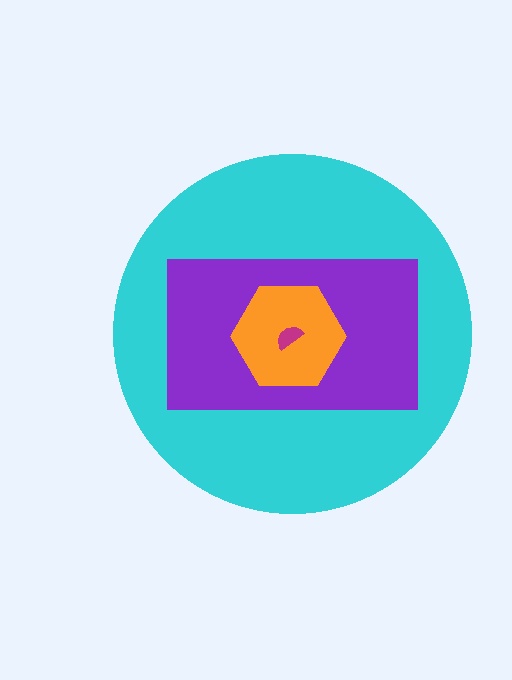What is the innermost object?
The magenta semicircle.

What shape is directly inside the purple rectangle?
The orange hexagon.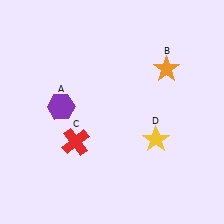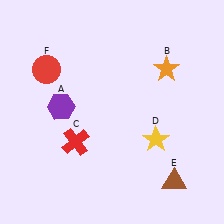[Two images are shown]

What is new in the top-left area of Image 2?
A red circle (F) was added in the top-left area of Image 2.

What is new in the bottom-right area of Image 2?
A brown triangle (E) was added in the bottom-right area of Image 2.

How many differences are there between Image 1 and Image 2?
There are 2 differences between the two images.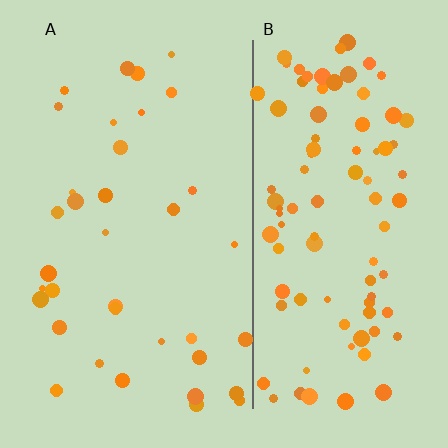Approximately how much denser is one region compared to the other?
Approximately 2.8× — region B over region A.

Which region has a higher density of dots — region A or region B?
B (the right).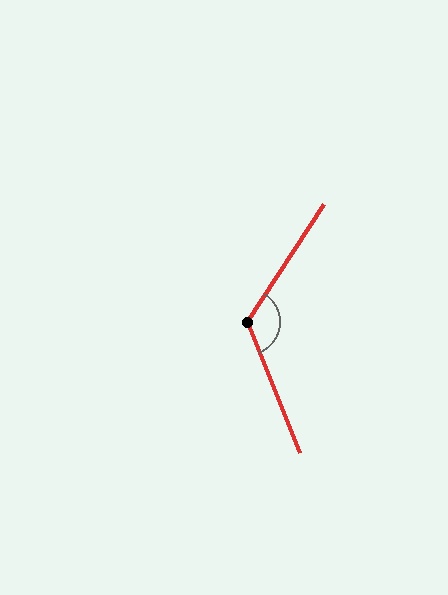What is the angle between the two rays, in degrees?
Approximately 125 degrees.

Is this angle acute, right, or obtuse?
It is obtuse.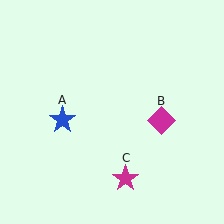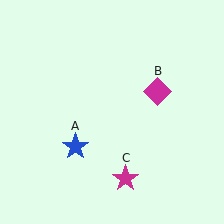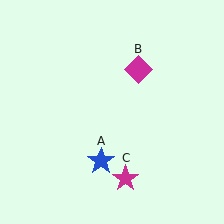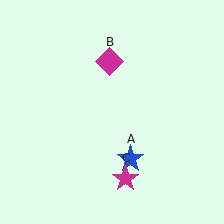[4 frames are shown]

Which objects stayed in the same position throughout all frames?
Magenta star (object C) remained stationary.